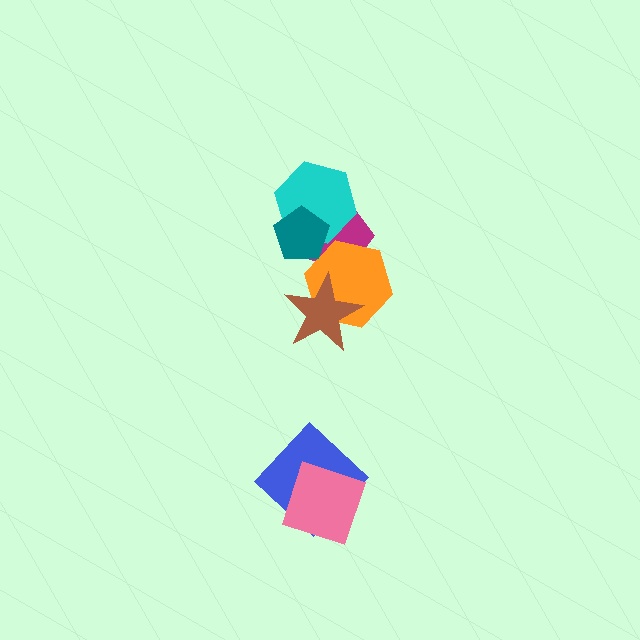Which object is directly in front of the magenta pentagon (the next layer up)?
The orange hexagon is directly in front of the magenta pentagon.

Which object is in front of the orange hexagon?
The brown star is in front of the orange hexagon.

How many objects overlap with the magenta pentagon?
3 objects overlap with the magenta pentagon.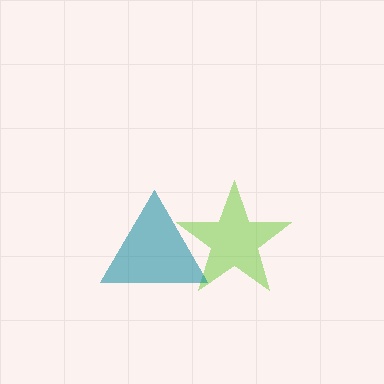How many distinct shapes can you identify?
There are 2 distinct shapes: a lime star, a teal triangle.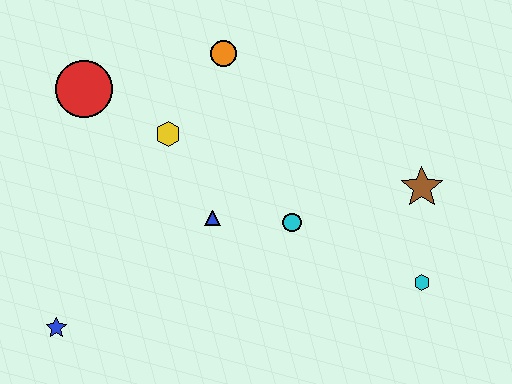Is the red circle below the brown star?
No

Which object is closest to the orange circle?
The yellow hexagon is closest to the orange circle.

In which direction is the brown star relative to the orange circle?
The brown star is to the right of the orange circle.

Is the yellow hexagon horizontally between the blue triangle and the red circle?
Yes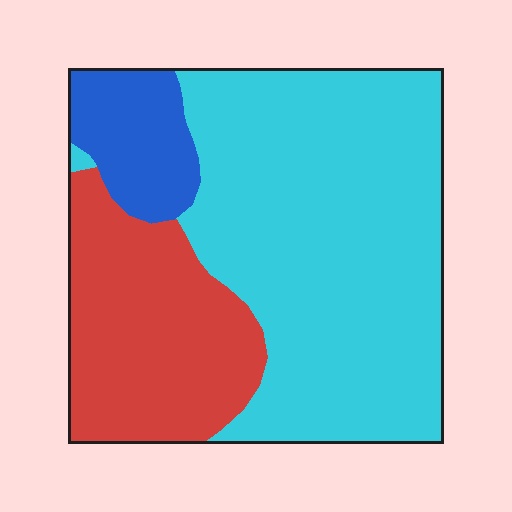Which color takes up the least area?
Blue, at roughly 10%.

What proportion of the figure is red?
Red covers around 30% of the figure.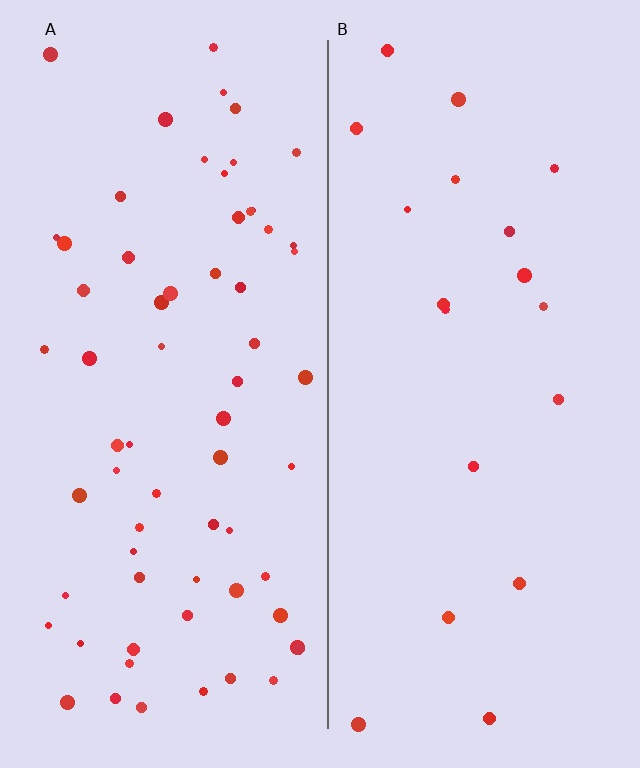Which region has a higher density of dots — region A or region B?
A (the left).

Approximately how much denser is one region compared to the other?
Approximately 3.5× — region A over region B.